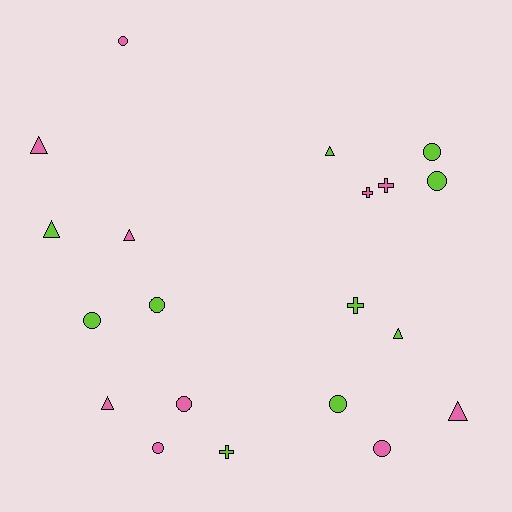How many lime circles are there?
There are 5 lime circles.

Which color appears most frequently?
Pink, with 10 objects.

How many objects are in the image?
There are 20 objects.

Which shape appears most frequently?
Circle, with 9 objects.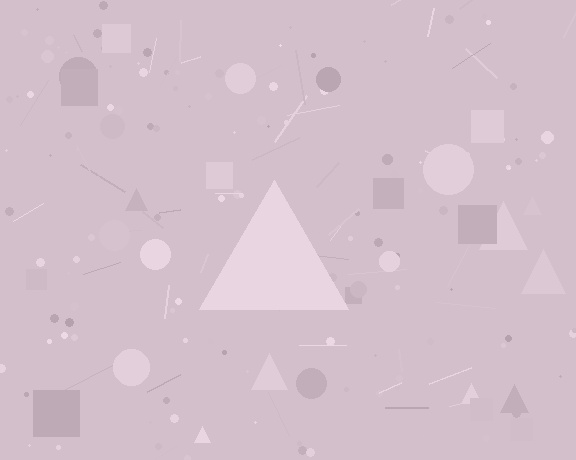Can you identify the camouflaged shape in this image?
The camouflaged shape is a triangle.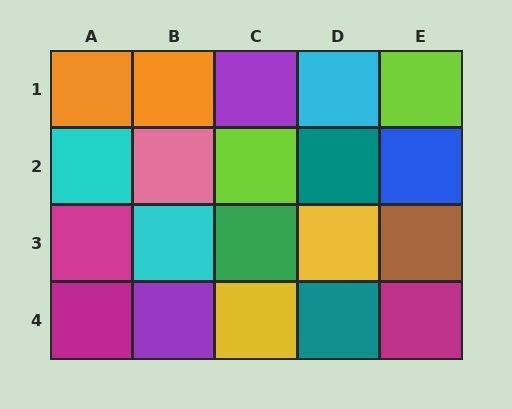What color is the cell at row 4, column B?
Purple.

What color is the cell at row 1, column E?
Lime.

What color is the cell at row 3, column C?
Green.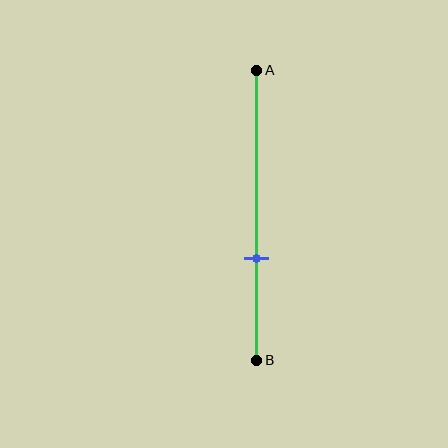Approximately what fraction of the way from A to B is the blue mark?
The blue mark is approximately 65% of the way from A to B.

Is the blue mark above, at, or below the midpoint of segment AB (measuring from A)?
The blue mark is below the midpoint of segment AB.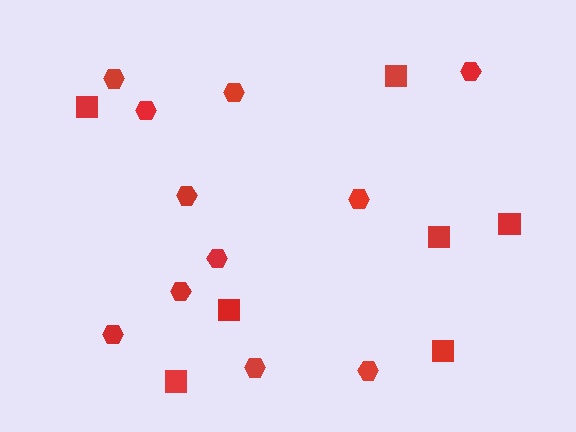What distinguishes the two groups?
There are 2 groups: one group of squares (7) and one group of hexagons (11).